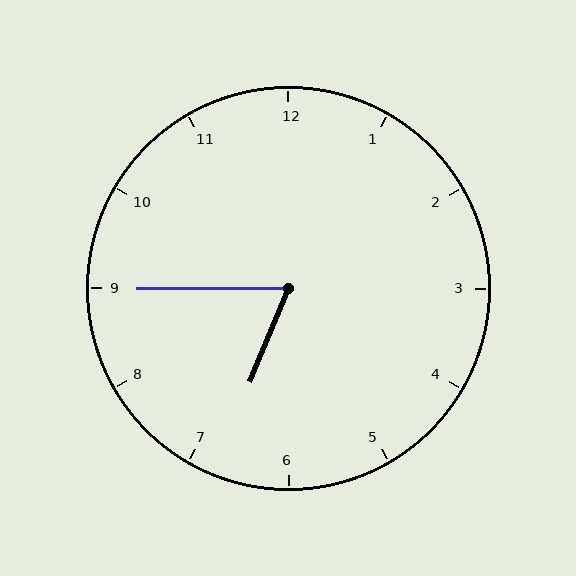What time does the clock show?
6:45.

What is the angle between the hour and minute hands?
Approximately 68 degrees.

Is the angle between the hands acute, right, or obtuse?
It is acute.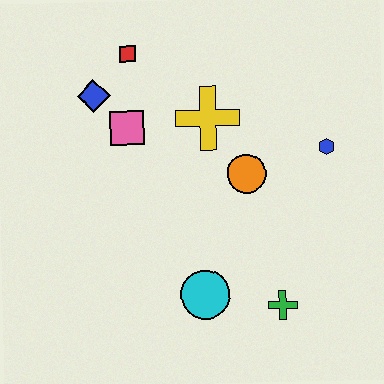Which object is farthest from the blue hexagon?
The blue diamond is farthest from the blue hexagon.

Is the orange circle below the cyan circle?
No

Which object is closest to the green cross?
The cyan circle is closest to the green cross.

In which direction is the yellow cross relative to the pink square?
The yellow cross is to the right of the pink square.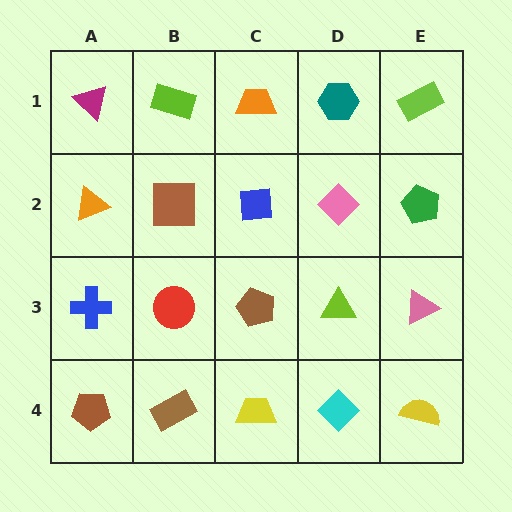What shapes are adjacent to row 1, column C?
A blue square (row 2, column C), a lime rectangle (row 1, column B), a teal hexagon (row 1, column D).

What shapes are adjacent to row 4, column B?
A red circle (row 3, column B), a brown pentagon (row 4, column A), a yellow trapezoid (row 4, column C).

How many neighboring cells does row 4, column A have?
2.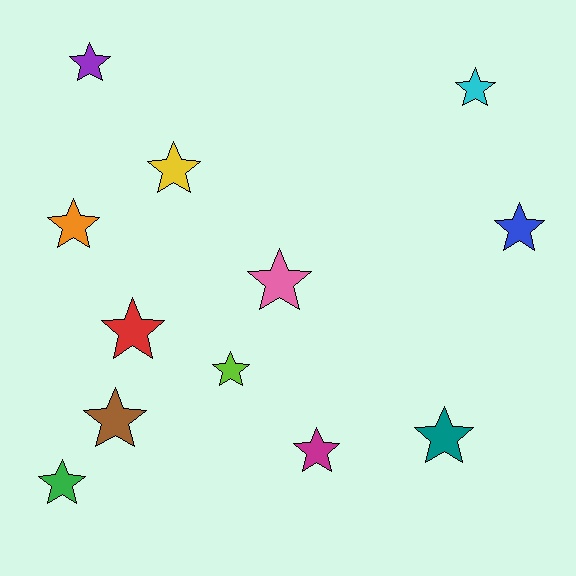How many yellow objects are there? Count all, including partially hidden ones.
There is 1 yellow object.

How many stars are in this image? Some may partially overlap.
There are 12 stars.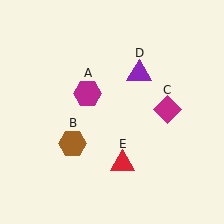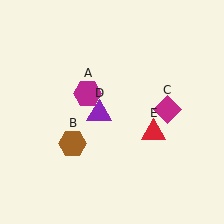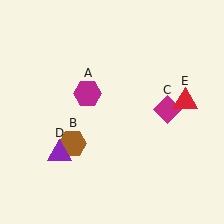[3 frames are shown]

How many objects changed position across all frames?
2 objects changed position: purple triangle (object D), red triangle (object E).